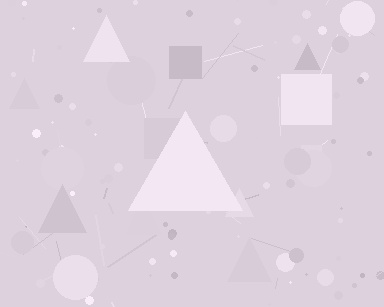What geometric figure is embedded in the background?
A triangle is embedded in the background.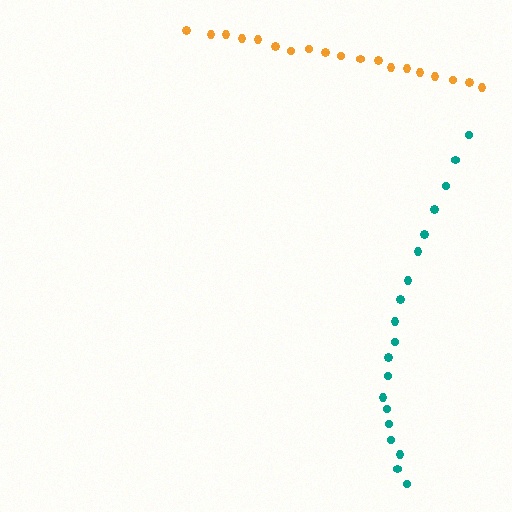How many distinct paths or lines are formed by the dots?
There are 2 distinct paths.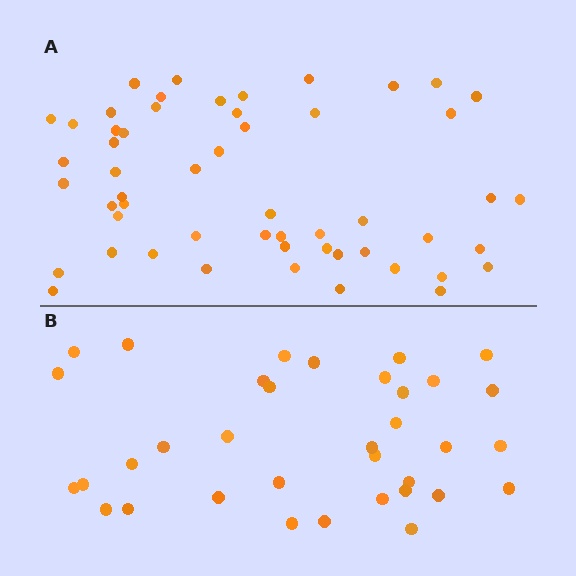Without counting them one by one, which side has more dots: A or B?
Region A (the top region) has more dots.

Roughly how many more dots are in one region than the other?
Region A has approximately 20 more dots than region B.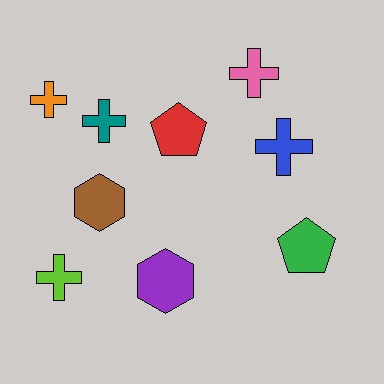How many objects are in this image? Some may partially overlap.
There are 9 objects.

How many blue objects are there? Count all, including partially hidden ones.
There is 1 blue object.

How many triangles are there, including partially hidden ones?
There are no triangles.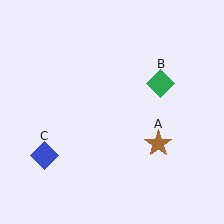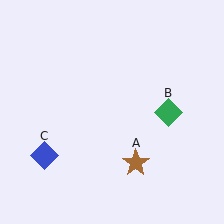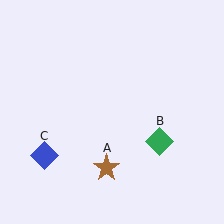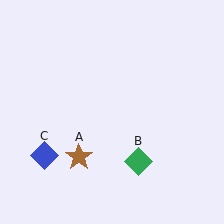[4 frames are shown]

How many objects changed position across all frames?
2 objects changed position: brown star (object A), green diamond (object B).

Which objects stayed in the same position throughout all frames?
Blue diamond (object C) remained stationary.